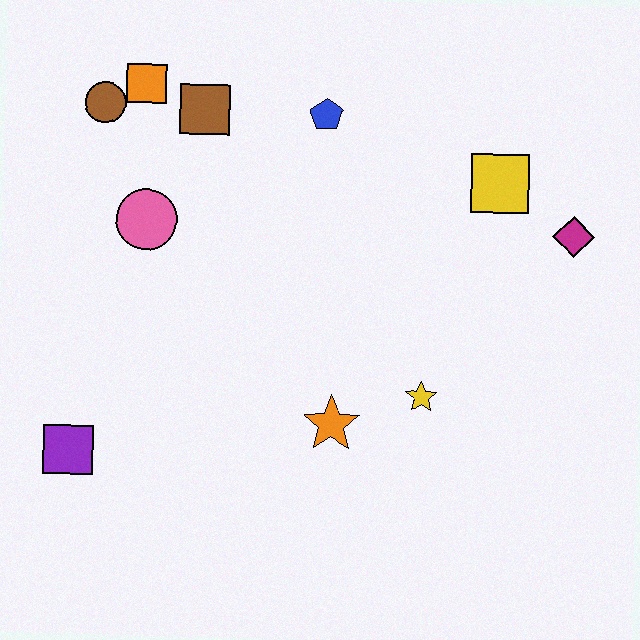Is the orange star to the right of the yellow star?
No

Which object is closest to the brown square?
The orange square is closest to the brown square.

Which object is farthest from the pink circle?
The magenta diamond is farthest from the pink circle.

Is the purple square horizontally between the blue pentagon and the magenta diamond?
No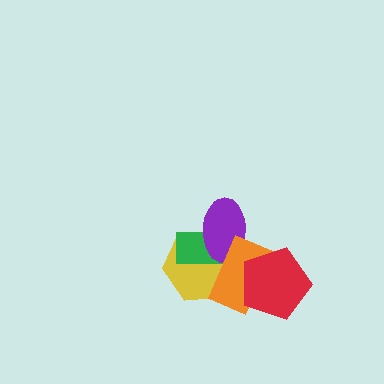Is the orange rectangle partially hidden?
Yes, it is partially covered by another shape.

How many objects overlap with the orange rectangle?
4 objects overlap with the orange rectangle.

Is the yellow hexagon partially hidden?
Yes, it is partially covered by another shape.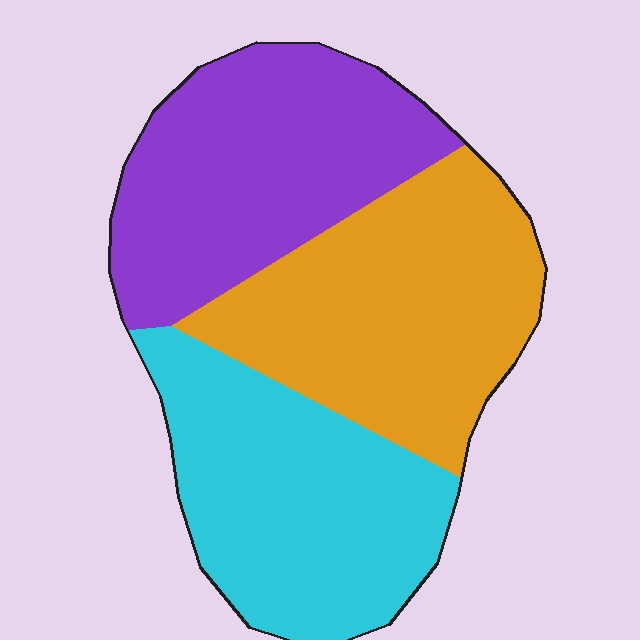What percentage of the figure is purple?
Purple takes up between a sixth and a third of the figure.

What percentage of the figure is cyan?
Cyan covers around 35% of the figure.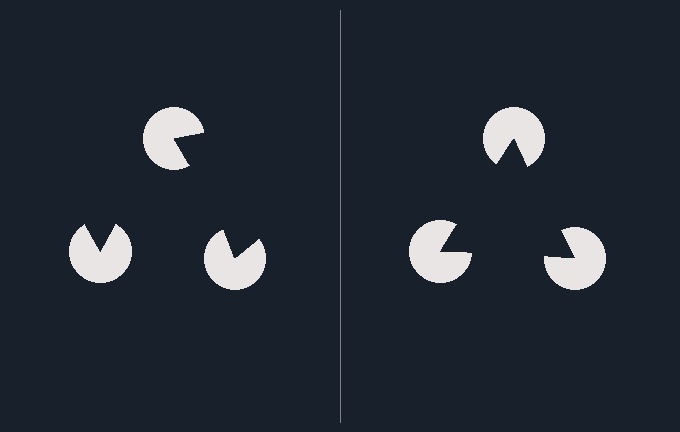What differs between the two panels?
The pac-man discs are positioned identically on both sides; only the wedge orientations differ. On the right they align to a triangle; on the left they are misaligned.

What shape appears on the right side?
An illusory triangle.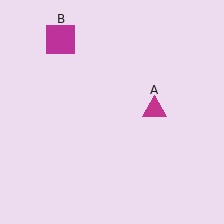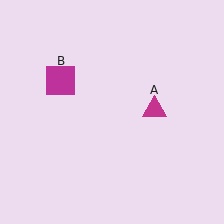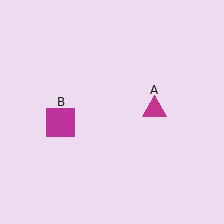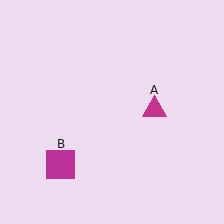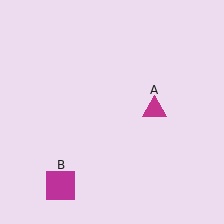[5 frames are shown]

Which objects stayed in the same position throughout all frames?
Magenta triangle (object A) remained stationary.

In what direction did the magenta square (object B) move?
The magenta square (object B) moved down.